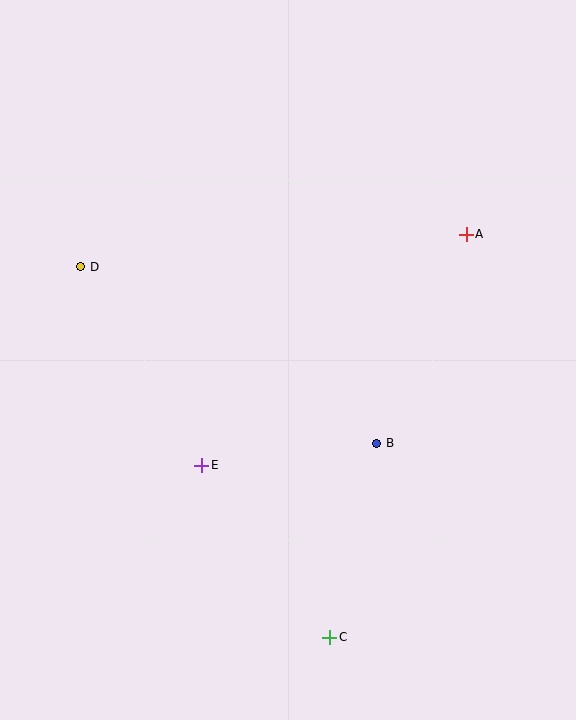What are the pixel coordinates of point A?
Point A is at (466, 234).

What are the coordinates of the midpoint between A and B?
The midpoint between A and B is at (421, 339).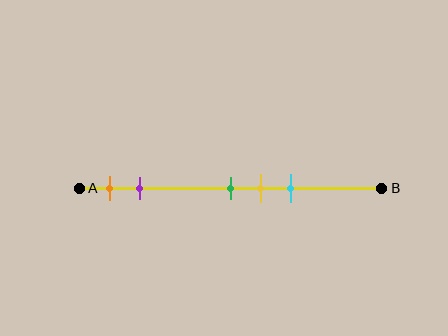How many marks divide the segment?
There are 5 marks dividing the segment.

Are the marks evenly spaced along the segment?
No, the marks are not evenly spaced.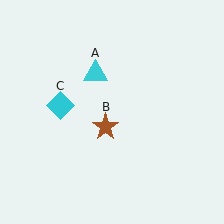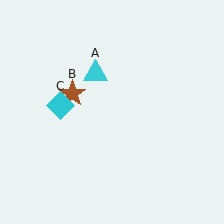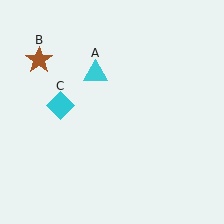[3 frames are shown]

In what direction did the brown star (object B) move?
The brown star (object B) moved up and to the left.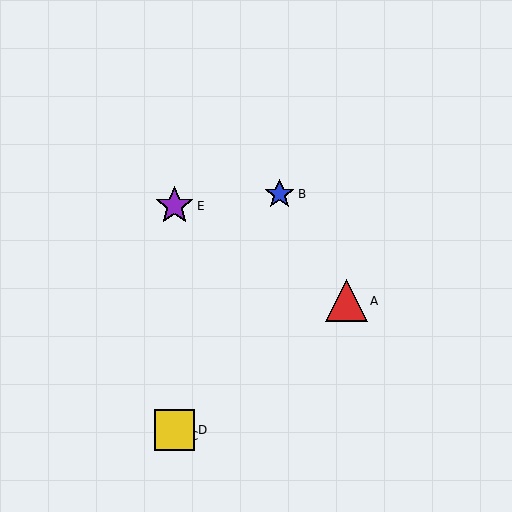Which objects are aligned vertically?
Objects C, D, E are aligned vertically.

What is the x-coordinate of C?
Object C is at x≈175.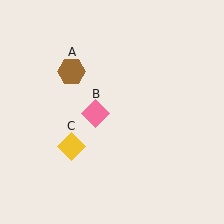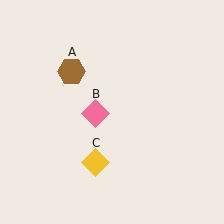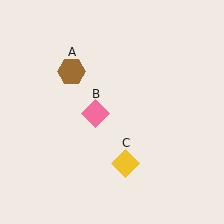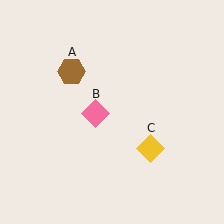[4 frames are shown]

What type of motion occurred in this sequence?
The yellow diamond (object C) rotated counterclockwise around the center of the scene.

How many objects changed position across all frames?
1 object changed position: yellow diamond (object C).